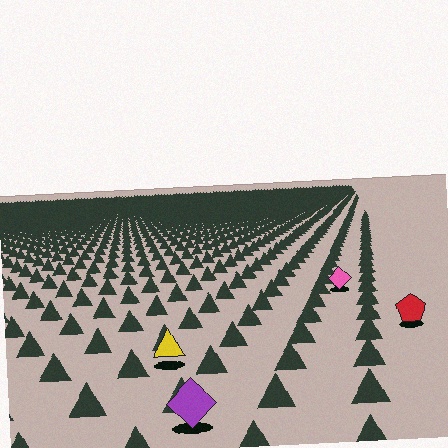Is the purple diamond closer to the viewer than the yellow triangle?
Yes. The purple diamond is closer — you can tell from the texture gradient: the ground texture is coarser near it.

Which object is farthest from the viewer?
The pink diamond is farthest from the viewer. It appears smaller and the ground texture around it is denser.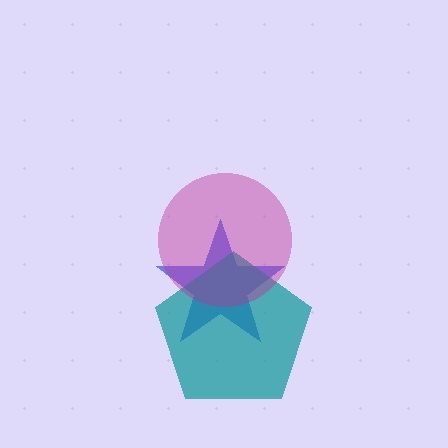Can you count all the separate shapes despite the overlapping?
Yes, there are 3 separate shapes.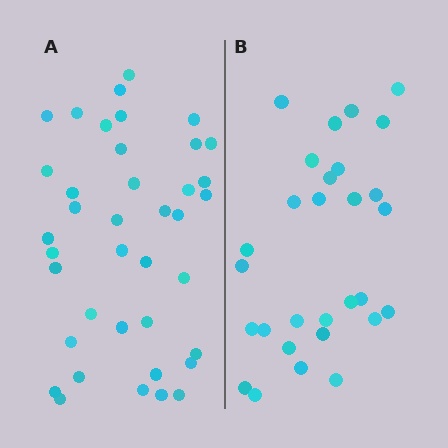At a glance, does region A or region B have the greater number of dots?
Region A (the left region) has more dots.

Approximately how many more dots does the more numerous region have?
Region A has roughly 10 or so more dots than region B.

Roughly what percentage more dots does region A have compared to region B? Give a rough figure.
About 35% more.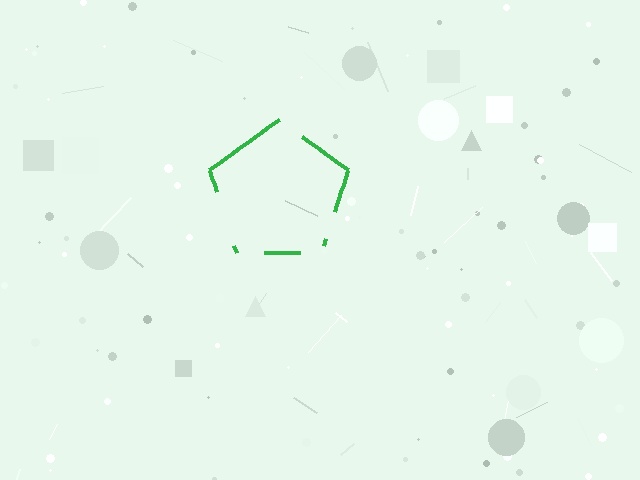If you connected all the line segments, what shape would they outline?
They would outline a pentagon.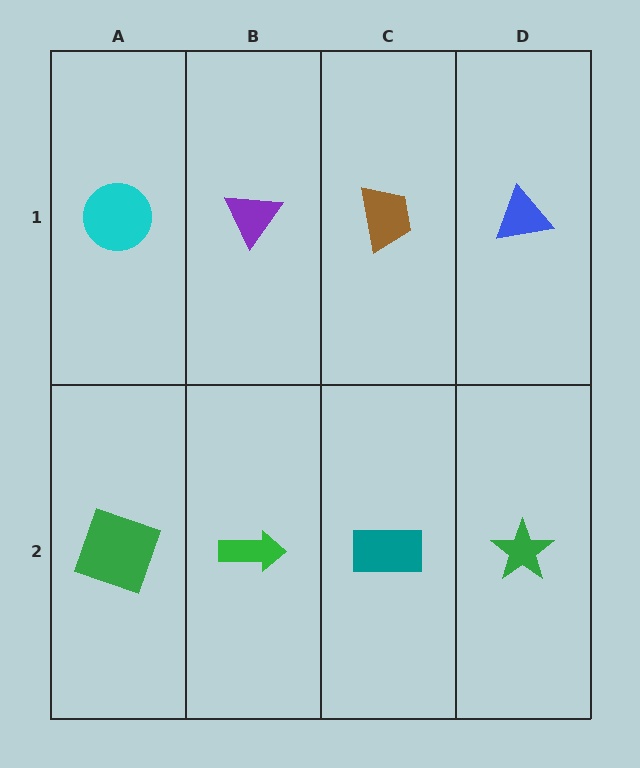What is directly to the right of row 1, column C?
A blue triangle.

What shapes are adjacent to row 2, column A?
A cyan circle (row 1, column A), a green arrow (row 2, column B).